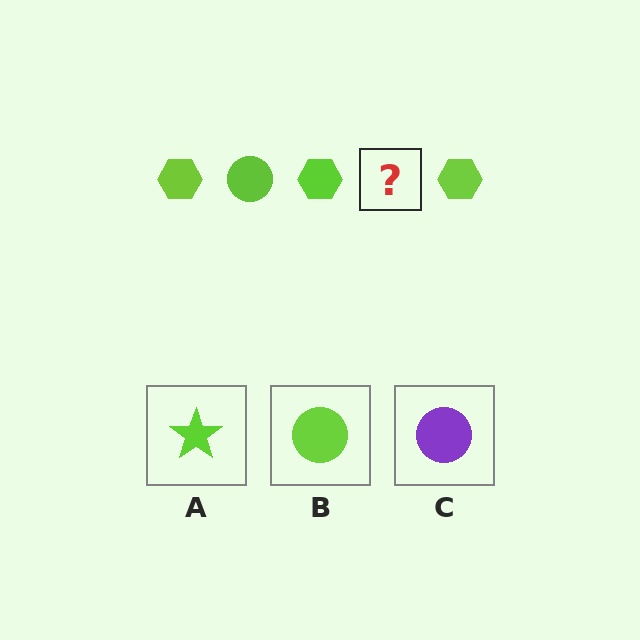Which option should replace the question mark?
Option B.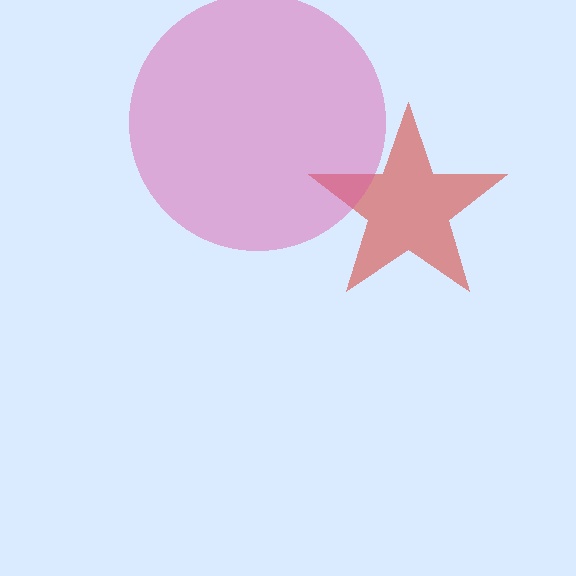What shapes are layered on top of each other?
The layered shapes are: a red star, a pink circle.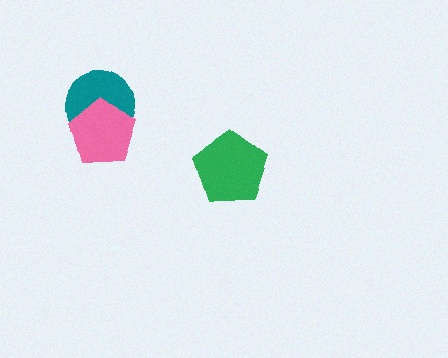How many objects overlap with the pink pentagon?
1 object overlaps with the pink pentagon.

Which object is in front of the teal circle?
The pink pentagon is in front of the teal circle.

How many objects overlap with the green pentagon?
0 objects overlap with the green pentagon.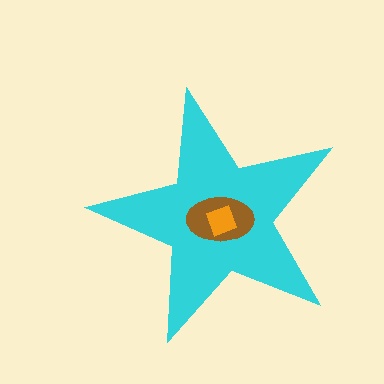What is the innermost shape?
The orange diamond.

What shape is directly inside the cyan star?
The brown ellipse.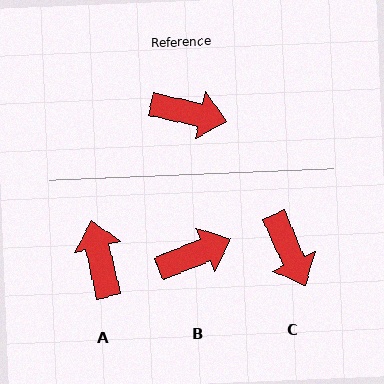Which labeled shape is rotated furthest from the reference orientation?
A, about 115 degrees away.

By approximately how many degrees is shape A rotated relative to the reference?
Approximately 115 degrees counter-clockwise.